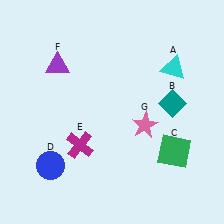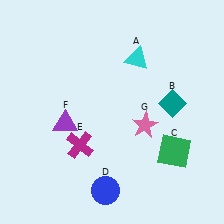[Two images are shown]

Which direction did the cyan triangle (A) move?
The cyan triangle (A) moved left.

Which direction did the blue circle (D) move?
The blue circle (D) moved right.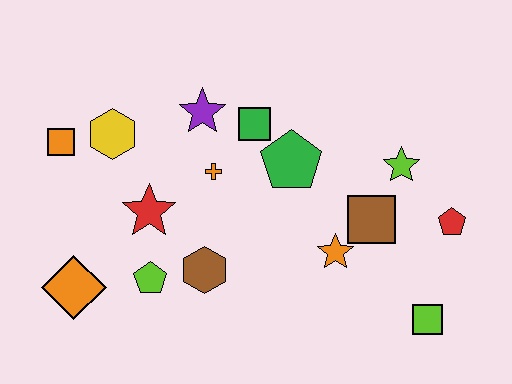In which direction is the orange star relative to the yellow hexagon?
The orange star is to the right of the yellow hexagon.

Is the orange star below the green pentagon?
Yes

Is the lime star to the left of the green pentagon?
No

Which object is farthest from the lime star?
The orange diamond is farthest from the lime star.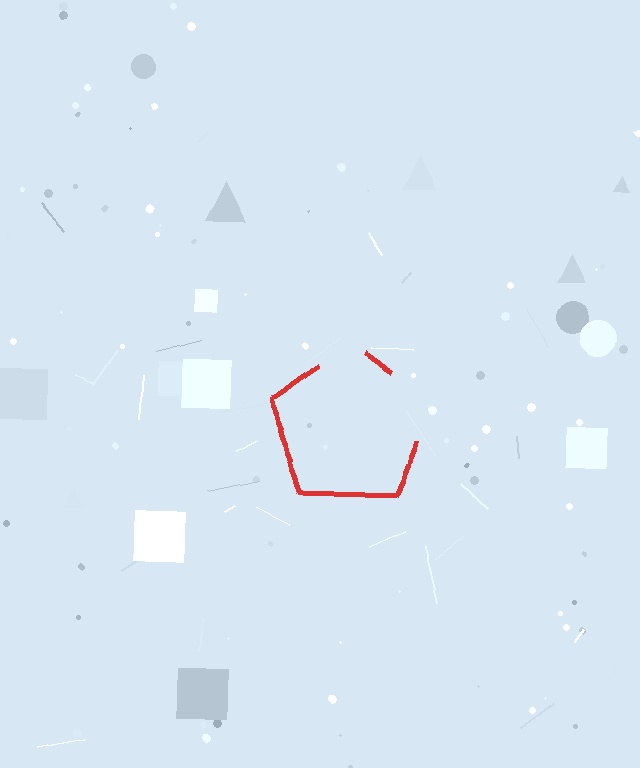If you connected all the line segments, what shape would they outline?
They would outline a pentagon.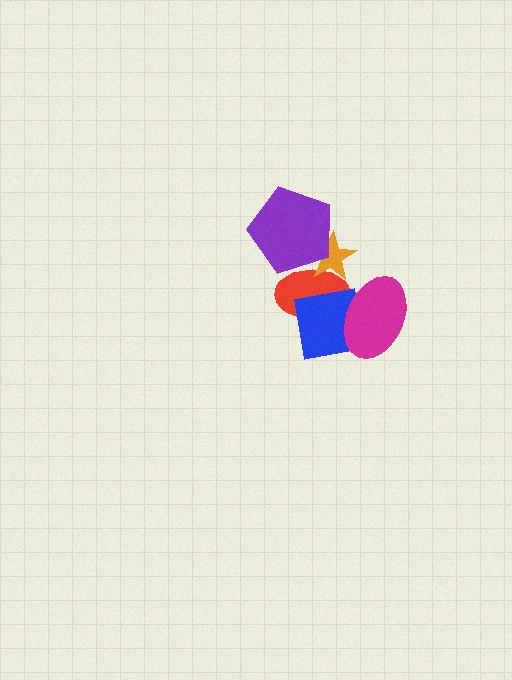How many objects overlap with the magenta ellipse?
2 objects overlap with the magenta ellipse.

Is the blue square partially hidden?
Yes, it is partially covered by another shape.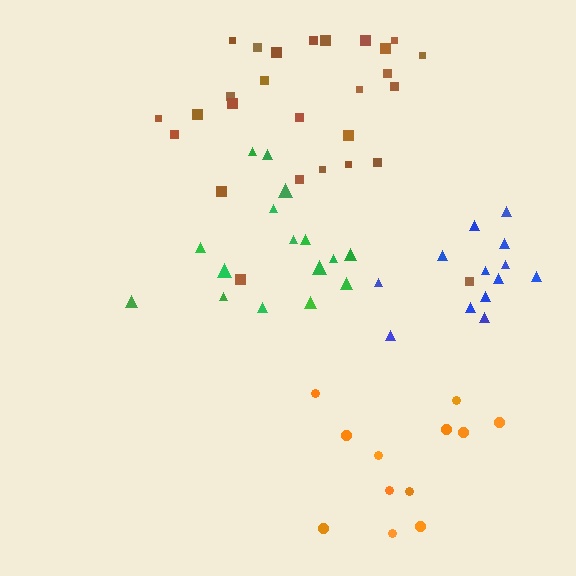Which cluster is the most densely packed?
Blue.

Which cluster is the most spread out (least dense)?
Green.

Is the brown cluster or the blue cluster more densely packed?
Blue.